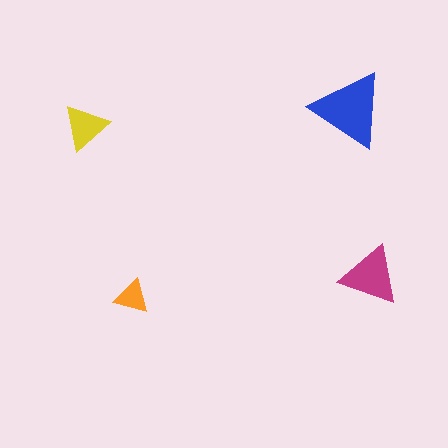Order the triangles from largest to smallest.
the blue one, the magenta one, the yellow one, the orange one.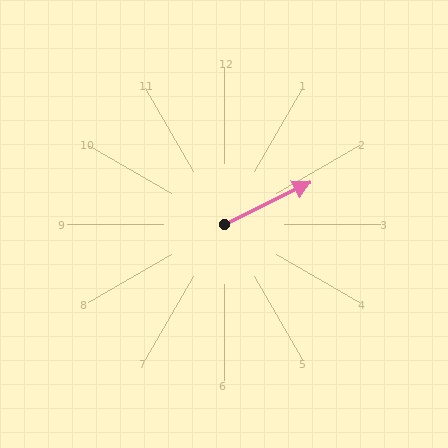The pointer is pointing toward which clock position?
Roughly 2 o'clock.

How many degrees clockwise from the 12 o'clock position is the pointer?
Approximately 64 degrees.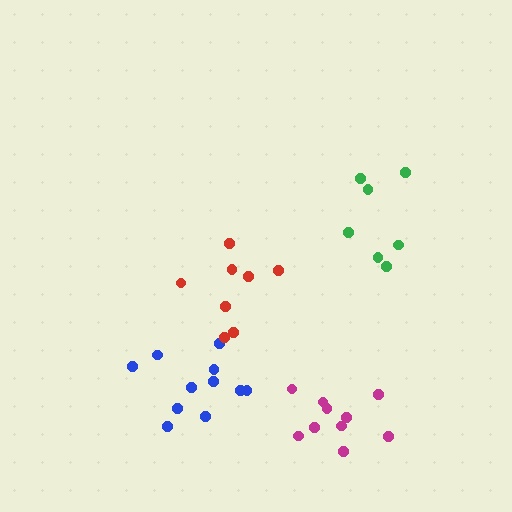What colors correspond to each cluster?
The clusters are colored: green, magenta, blue, red.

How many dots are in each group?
Group 1: 7 dots, Group 2: 10 dots, Group 3: 11 dots, Group 4: 8 dots (36 total).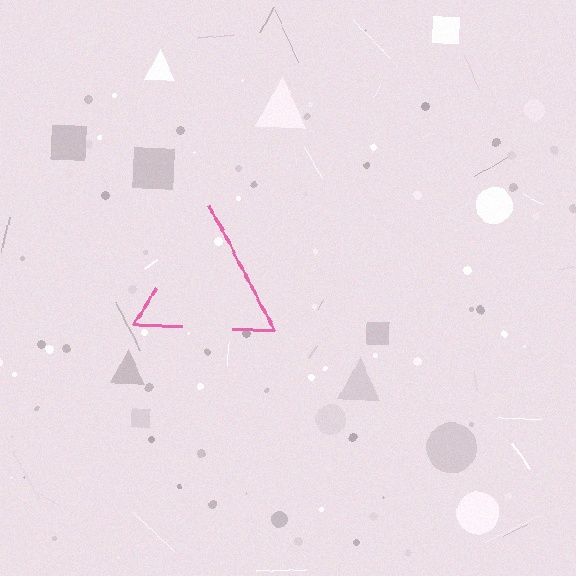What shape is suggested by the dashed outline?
The dashed outline suggests a triangle.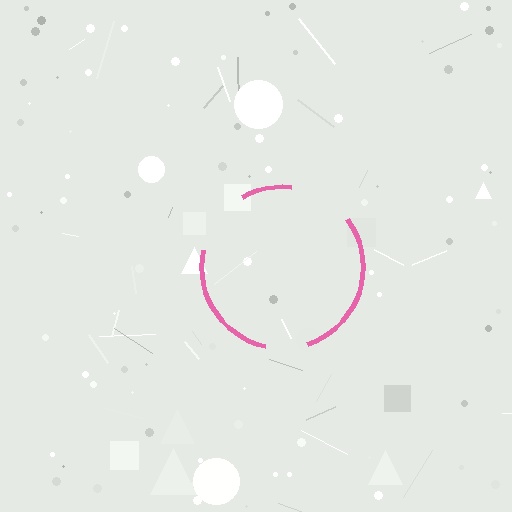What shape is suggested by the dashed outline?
The dashed outline suggests a circle.